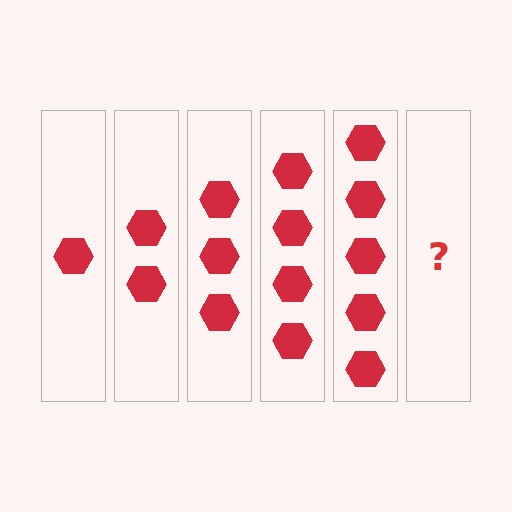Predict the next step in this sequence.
The next step is 6 hexagons.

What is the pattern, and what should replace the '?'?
The pattern is that each step adds one more hexagon. The '?' should be 6 hexagons.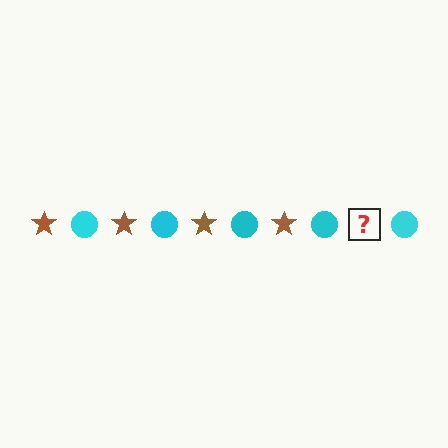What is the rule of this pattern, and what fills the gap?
The rule is that the pattern alternates between brown star and cyan circle. The gap should be filled with a brown star.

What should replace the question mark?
The question mark should be replaced with a brown star.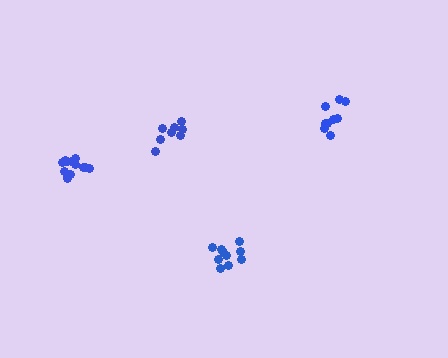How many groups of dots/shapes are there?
There are 4 groups.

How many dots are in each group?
Group 1: 10 dots, Group 2: 9 dots, Group 3: 8 dots, Group 4: 13 dots (40 total).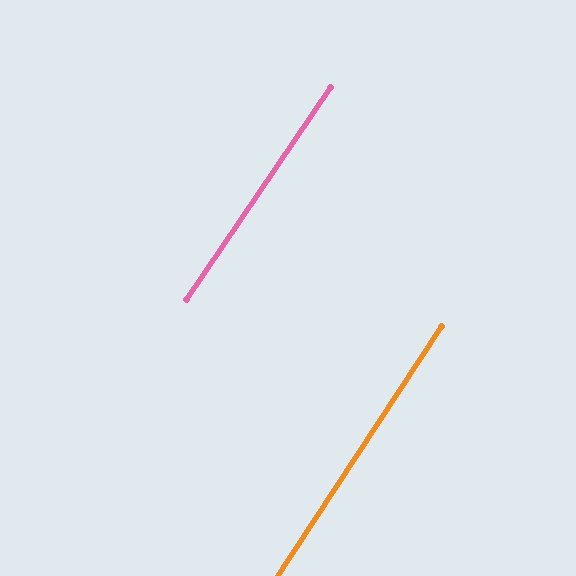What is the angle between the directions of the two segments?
Approximately 1 degree.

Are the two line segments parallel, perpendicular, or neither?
Parallel — their directions differ by only 0.9°.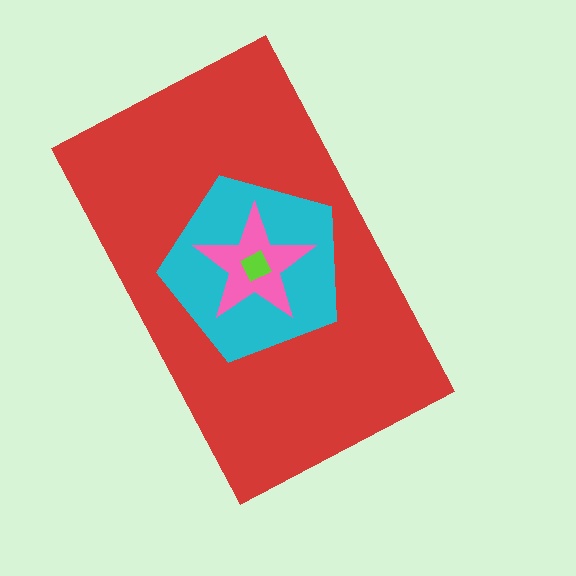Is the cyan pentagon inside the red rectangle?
Yes.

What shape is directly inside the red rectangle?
The cyan pentagon.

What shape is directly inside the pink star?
The lime square.